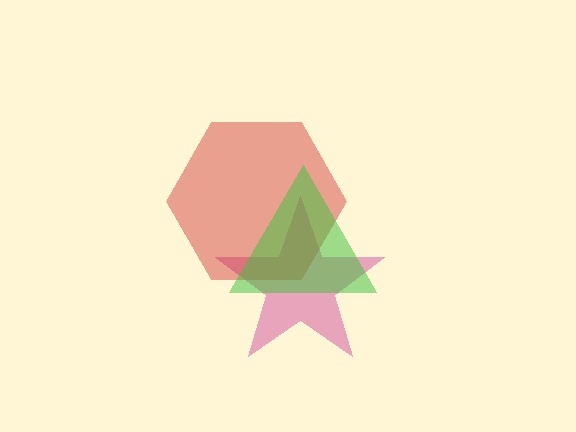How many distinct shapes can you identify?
There are 3 distinct shapes: a magenta star, a red hexagon, a green triangle.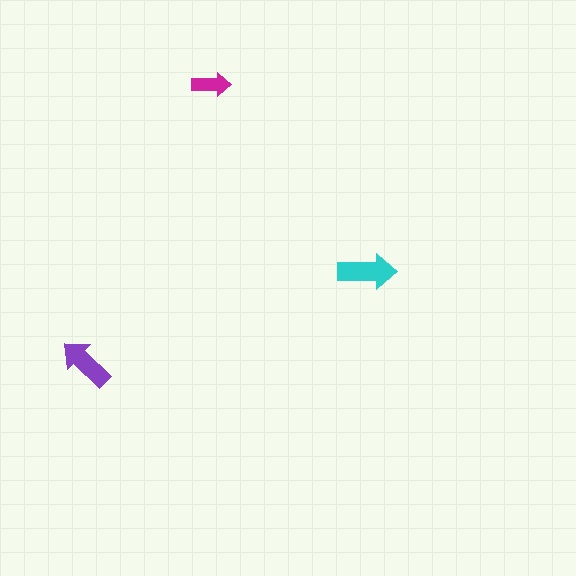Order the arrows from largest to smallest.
the cyan one, the purple one, the magenta one.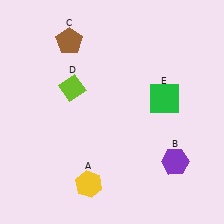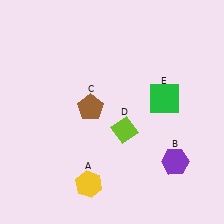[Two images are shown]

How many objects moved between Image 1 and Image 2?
2 objects moved between the two images.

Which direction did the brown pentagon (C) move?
The brown pentagon (C) moved down.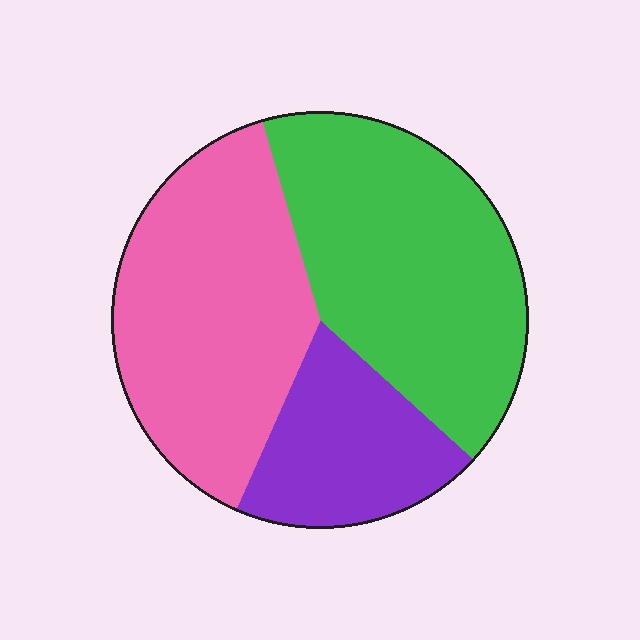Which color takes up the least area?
Purple, at roughly 20%.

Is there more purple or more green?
Green.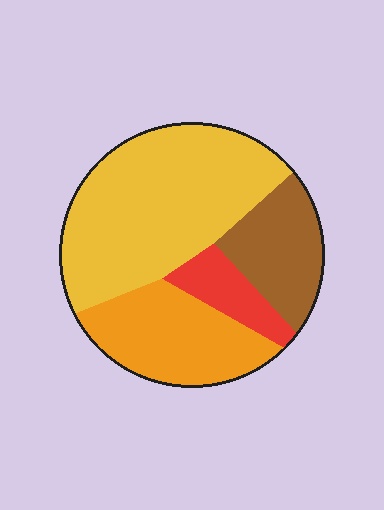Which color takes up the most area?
Yellow, at roughly 50%.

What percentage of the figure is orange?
Orange takes up about one quarter (1/4) of the figure.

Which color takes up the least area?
Red, at roughly 10%.